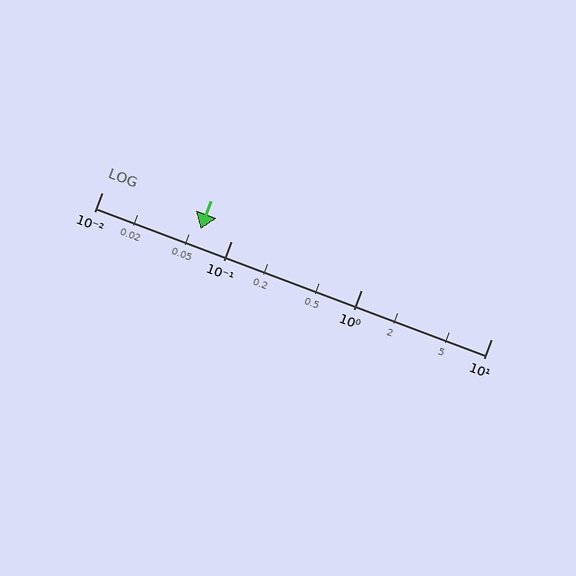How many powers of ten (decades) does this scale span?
The scale spans 3 decades, from 0.01 to 10.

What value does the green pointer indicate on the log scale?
The pointer indicates approximately 0.058.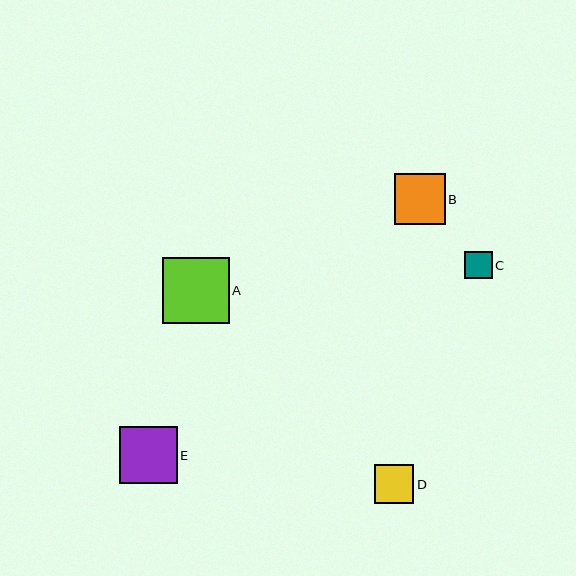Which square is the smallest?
Square C is the smallest with a size of approximately 28 pixels.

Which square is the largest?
Square A is the largest with a size of approximately 66 pixels.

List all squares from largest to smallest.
From largest to smallest: A, E, B, D, C.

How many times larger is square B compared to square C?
Square B is approximately 1.8 times the size of square C.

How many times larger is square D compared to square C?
Square D is approximately 1.4 times the size of square C.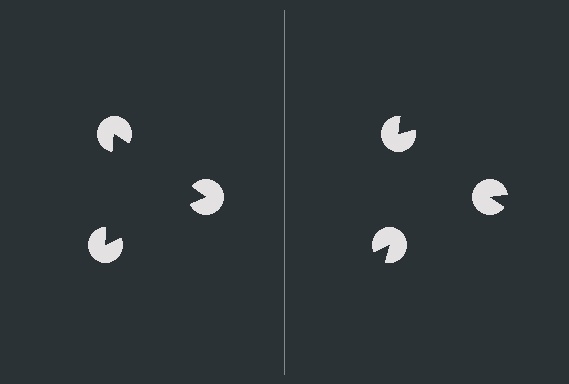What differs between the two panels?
The pac-man discs are positioned identically on both sides; only the wedge orientations differ. On the left they align to a triangle; on the right they are misaligned.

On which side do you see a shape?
An illusory triangle appears on the left side. On the right side the wedge cuts are rotated, so no coherent shape forms.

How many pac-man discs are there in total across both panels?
6 — 3 on each side.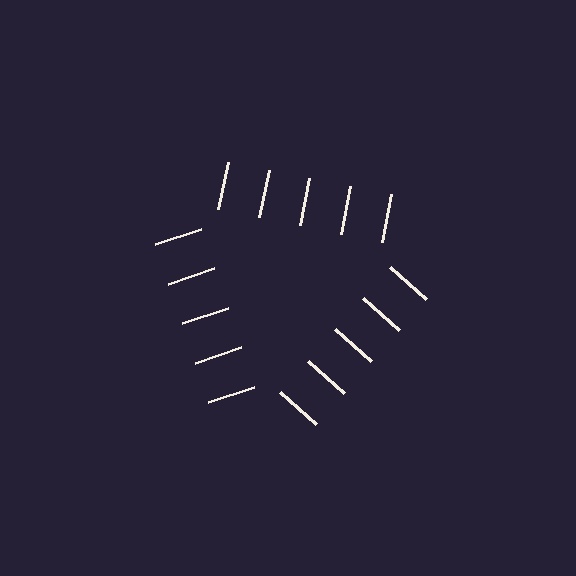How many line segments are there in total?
15 — 5 along each of the 3 edges.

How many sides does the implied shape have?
3 sides — the line-ends trace a triangle.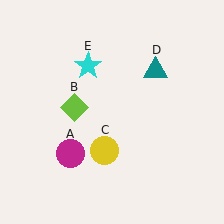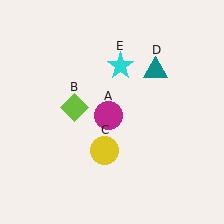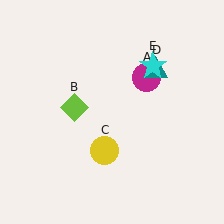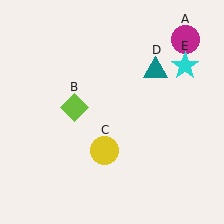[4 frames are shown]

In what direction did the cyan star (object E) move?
The cyan star (object E) moved right.